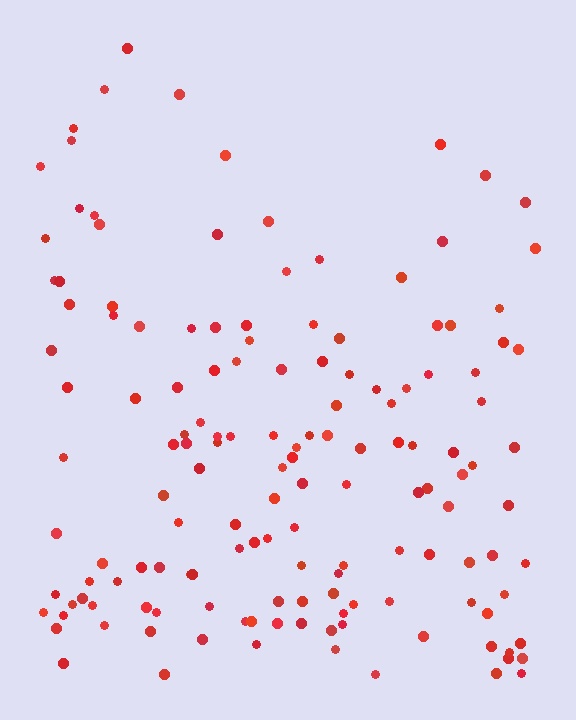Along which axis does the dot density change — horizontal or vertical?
Vertical.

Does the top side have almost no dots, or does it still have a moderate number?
Still a moderate number, just noticeably fewer than the bottom.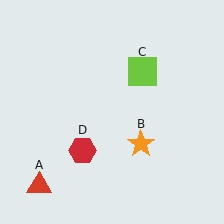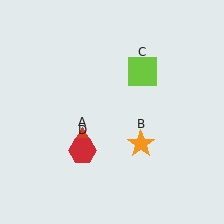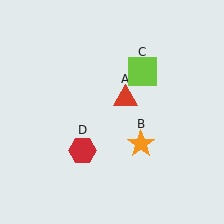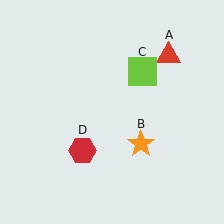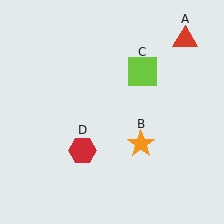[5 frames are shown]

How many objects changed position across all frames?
1 object changed position: red triangle (object A).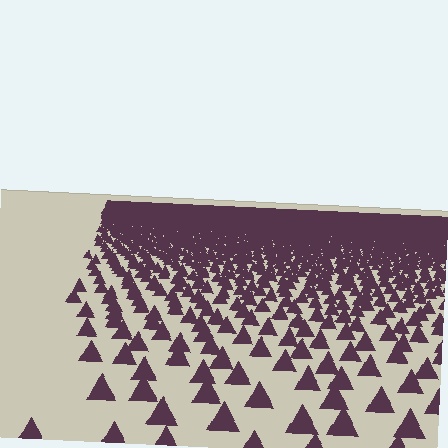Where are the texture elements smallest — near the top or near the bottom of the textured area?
Near the top.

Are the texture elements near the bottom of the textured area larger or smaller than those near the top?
Larger. Near the bottom, elements are closer to the viewer and appear at a bigger on-screen size.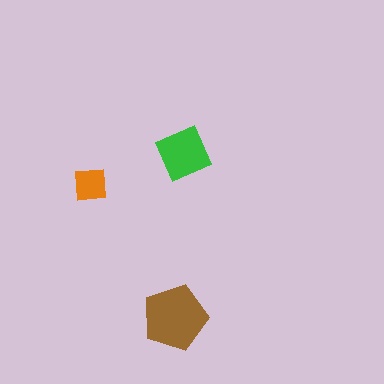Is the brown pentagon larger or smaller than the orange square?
Larger.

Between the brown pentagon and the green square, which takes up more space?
The brown pentagon.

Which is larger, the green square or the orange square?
The green square.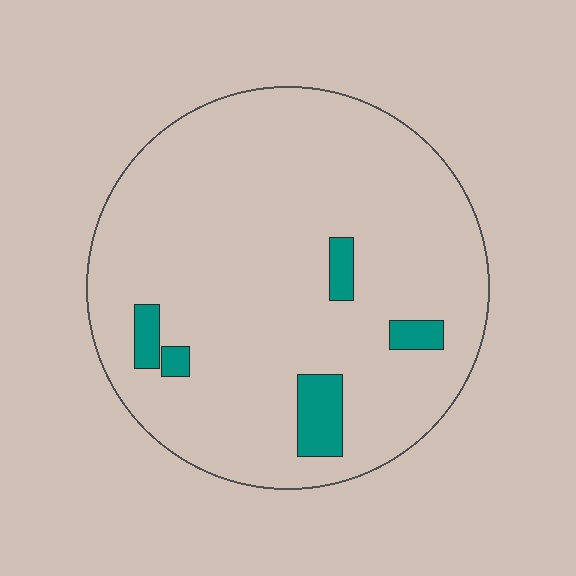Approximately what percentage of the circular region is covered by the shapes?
Approximately 10%.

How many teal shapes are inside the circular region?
5.